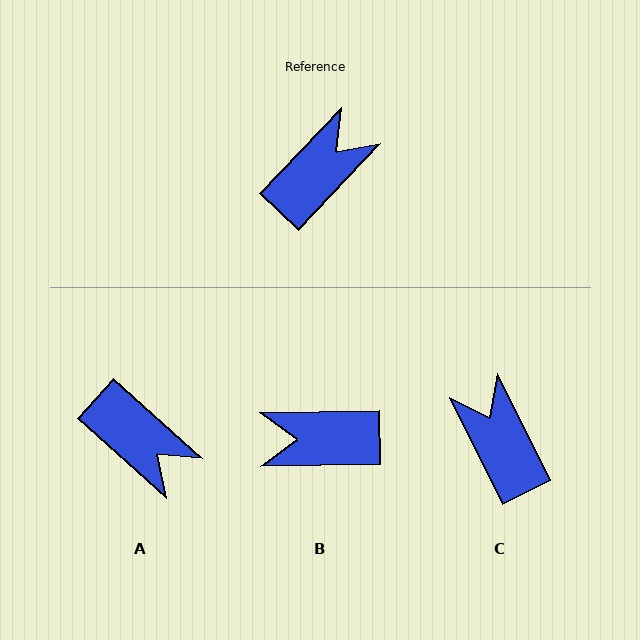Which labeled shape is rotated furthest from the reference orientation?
B, about 134 degrees away.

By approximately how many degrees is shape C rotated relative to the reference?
Approximately 70 degrees counter-clockwise.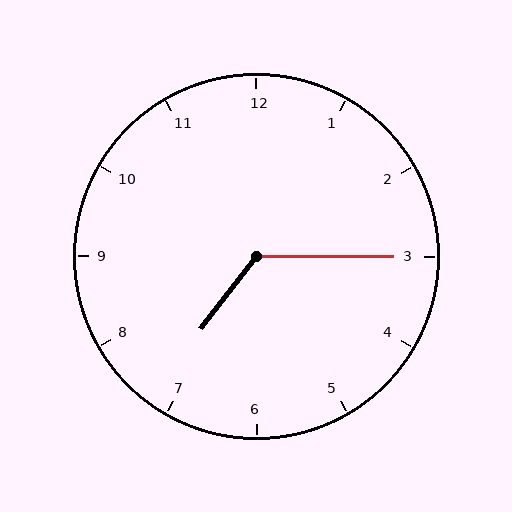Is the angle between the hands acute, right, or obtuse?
It is obtuse.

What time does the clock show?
7:15.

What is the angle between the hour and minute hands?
Approximately 128 degrees.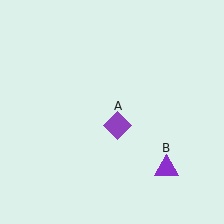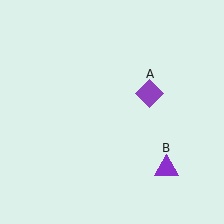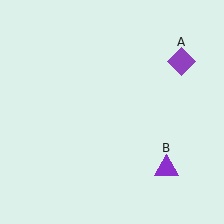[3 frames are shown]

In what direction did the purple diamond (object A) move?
The purple diamond (object A) moved up and to the right.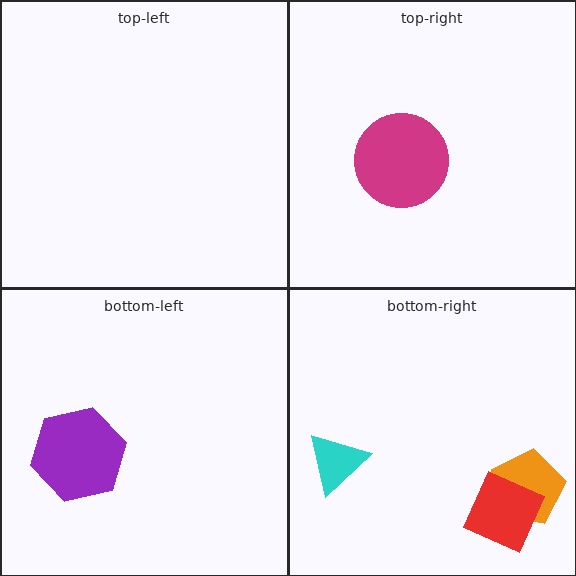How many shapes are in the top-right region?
1.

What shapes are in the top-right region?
The magenta circle.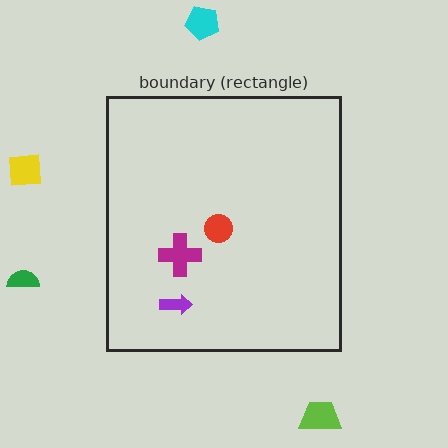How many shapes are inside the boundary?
3 inside, 4 outside.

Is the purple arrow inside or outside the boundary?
Inside.